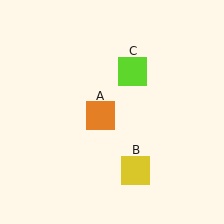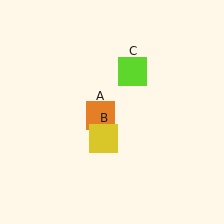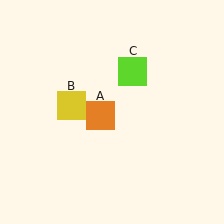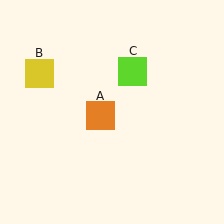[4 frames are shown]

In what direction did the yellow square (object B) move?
The yellow square (object B) moved up and to the left.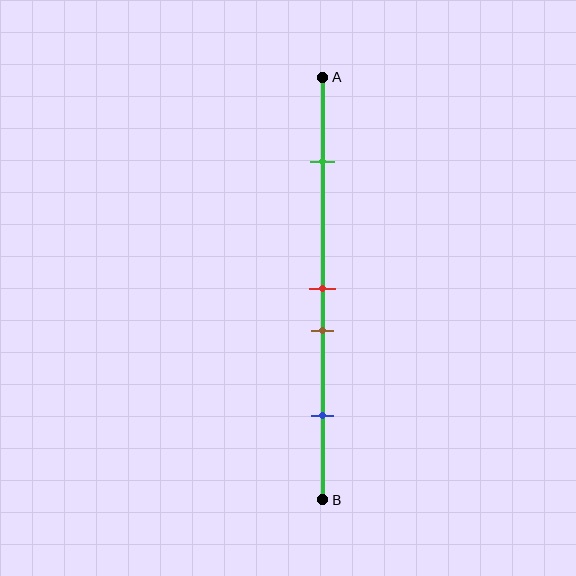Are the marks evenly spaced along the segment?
No, the marks are not evenly spaced.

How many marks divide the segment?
There are 4 marks dividing the segment.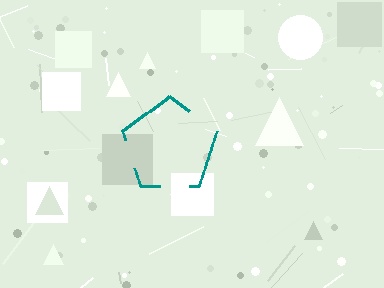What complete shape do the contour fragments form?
The contour fragments form a pentagon.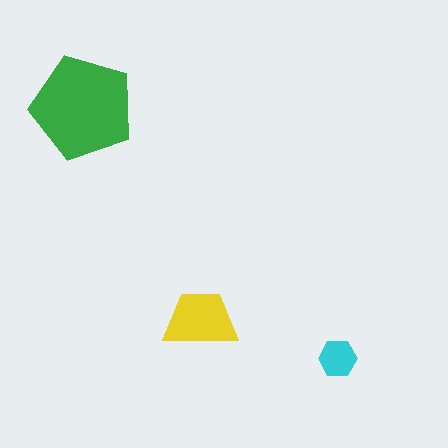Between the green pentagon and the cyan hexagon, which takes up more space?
The green pentagon.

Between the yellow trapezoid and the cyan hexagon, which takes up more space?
The yellow trapezoid.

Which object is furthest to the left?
The green pentagon is leftmost.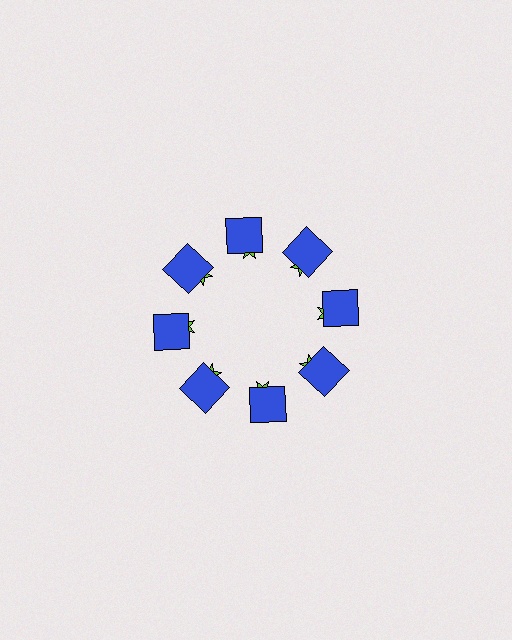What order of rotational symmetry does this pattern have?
This pattern has 8-fold rotational symmetry.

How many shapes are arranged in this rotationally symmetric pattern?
There are 16 shapes, arranged in 8 groups of 2.